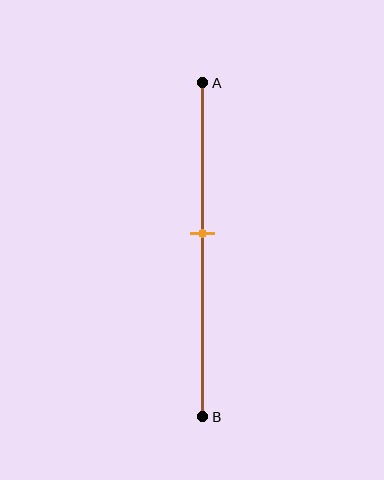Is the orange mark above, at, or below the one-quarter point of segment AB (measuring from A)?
The orange mark is below the one-quarter point of segment AB.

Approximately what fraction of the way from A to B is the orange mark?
The orange mark is approximately 45% of the way from A to B.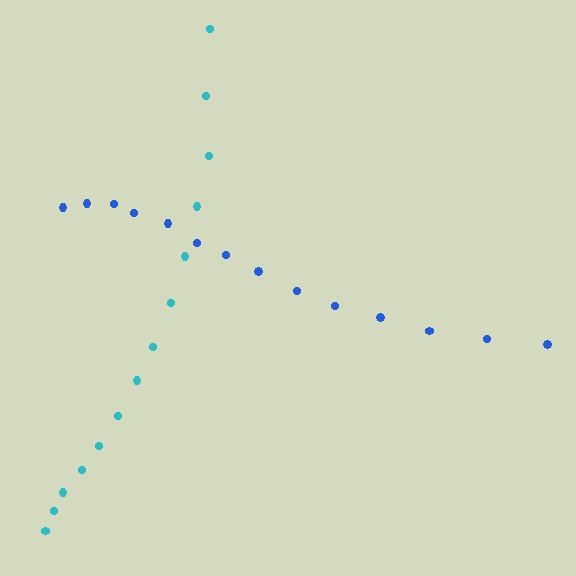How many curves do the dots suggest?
There are 2 distinct paths.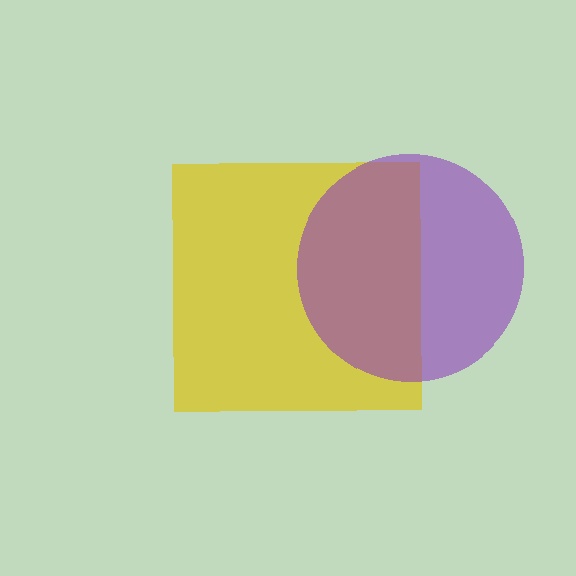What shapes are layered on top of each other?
The layered shapes are: a yellow square, a purple circle.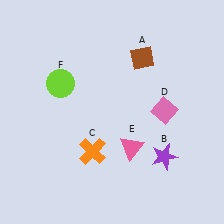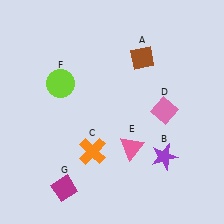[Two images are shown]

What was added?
A magenta diamond (G) was added in Image 2.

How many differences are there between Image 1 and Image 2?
There is 1 difference between the two images.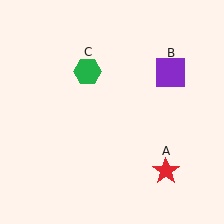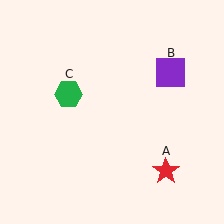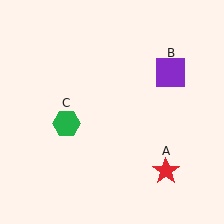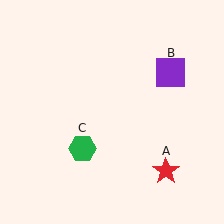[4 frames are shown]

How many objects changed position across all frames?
1 object changed position: green hexagon (object C).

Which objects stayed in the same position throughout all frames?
Red star (object A) and purple square (object B) remained stationary.